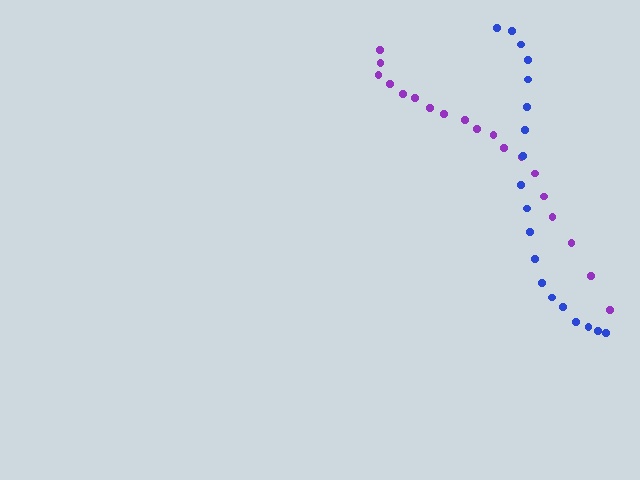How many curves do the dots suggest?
There are 2 distinct paths.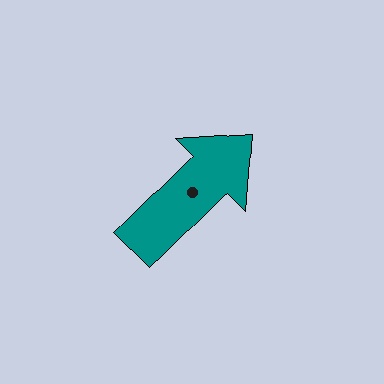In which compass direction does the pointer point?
Northeast.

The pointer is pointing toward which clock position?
Roughly 2 o'clock.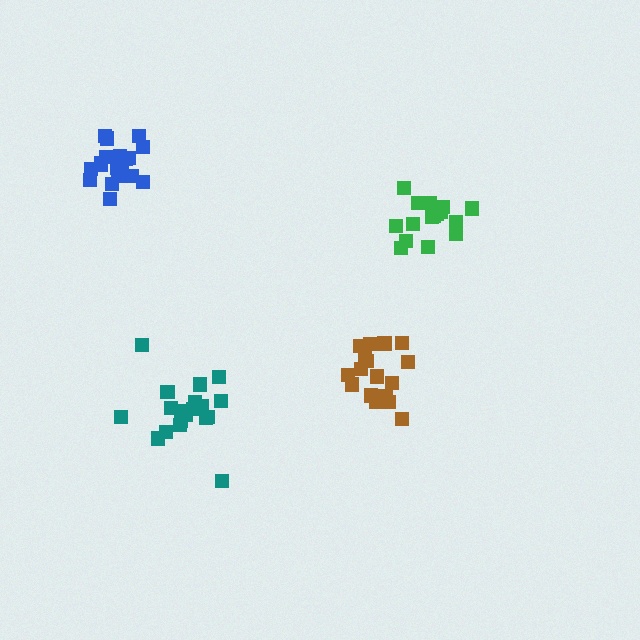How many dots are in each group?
Group 1: 21 dots, Group 2: 16 dots, Group 3: 17 dots, Group 4: 20 dots (74 total).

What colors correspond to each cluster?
The clusters are colored: teal, green, brown, blue.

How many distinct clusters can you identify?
There are 4 distinct clusters.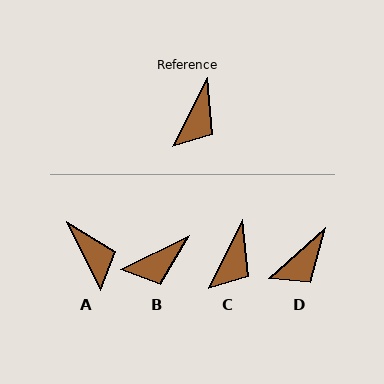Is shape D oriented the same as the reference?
No, it is off by about 21 degrees.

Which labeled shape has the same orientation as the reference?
C.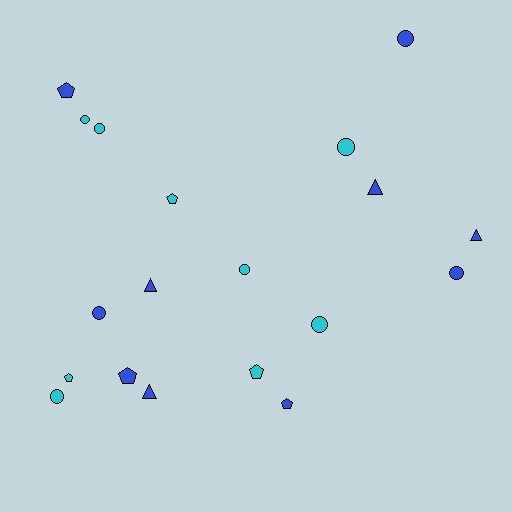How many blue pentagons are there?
There are 3 blue pentagons.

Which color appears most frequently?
Blue, with 10 objects.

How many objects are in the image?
There are 19 objects.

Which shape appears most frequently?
Circle, with 9 objects.